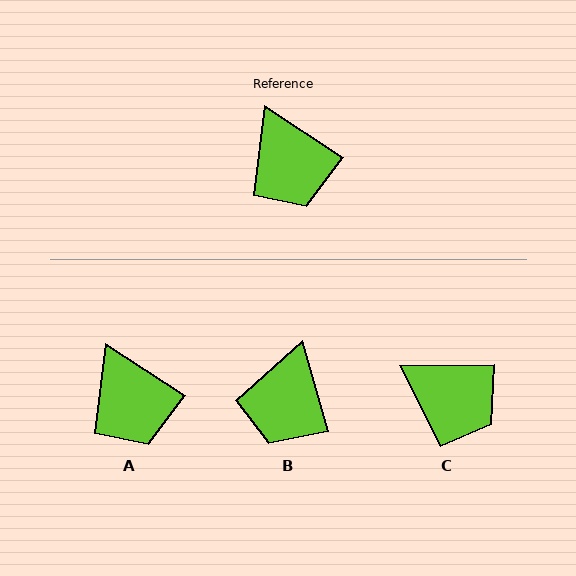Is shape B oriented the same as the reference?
No, it is off by about 41 degrees.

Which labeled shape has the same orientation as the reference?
A.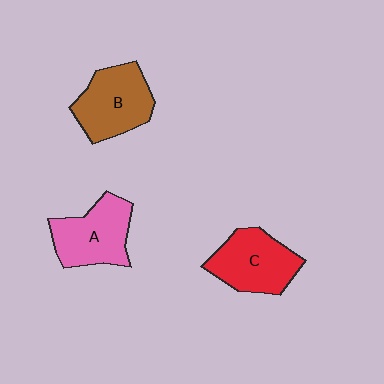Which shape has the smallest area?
Shape A (pink).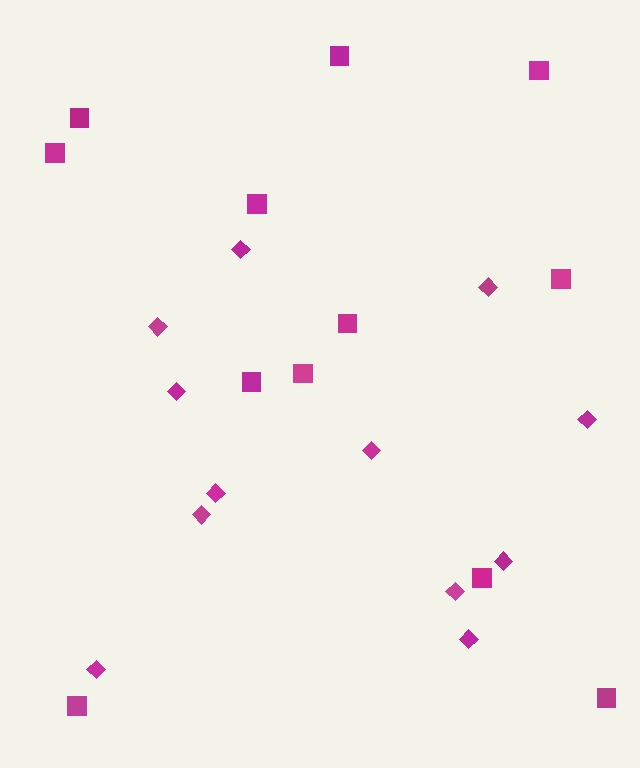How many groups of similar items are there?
There are 2 groups: one group of diamonds (12) and one group of squares (12).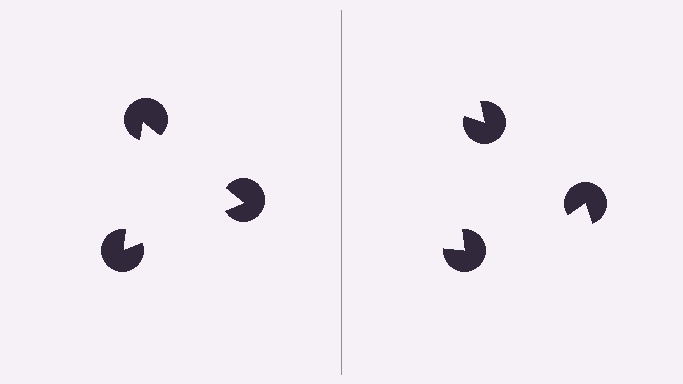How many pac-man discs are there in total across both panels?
6 — 3 on each side.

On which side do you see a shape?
An illusory triangle appears on the left side. On the right side the wedge cuts are rotated, so no coherent shape forms.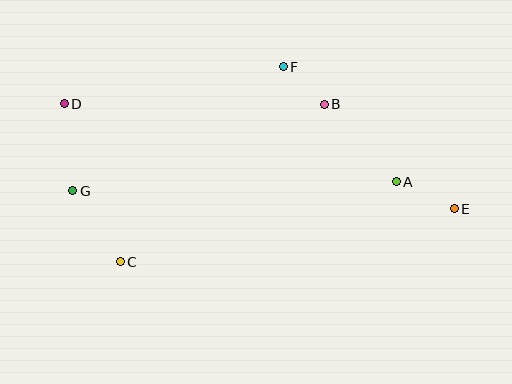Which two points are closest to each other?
Points B and F are closest to each other.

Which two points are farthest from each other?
Points D and E are farthest from each other.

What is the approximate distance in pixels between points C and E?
The distance between C and E is approximately 338 pixels.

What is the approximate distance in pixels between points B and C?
The distance between B and C is approximately 257 pixels.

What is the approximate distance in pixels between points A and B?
The distance between A and B is approximately 106 pixels.